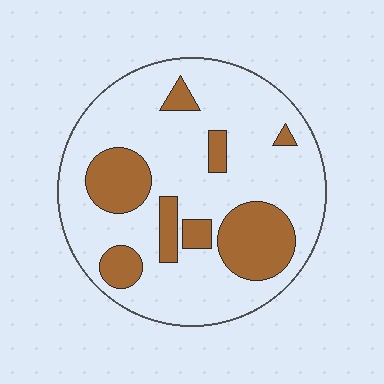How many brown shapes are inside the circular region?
8.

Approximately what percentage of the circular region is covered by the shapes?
Approximately 25%.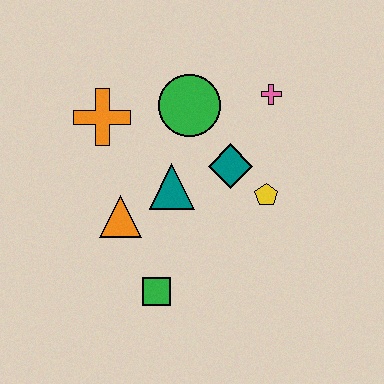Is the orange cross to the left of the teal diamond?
Yes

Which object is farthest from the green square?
The pink cross is farthest from the green square.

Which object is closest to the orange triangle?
The teal triangle is closest to the orange triangle.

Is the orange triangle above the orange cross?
No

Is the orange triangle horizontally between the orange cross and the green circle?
Yes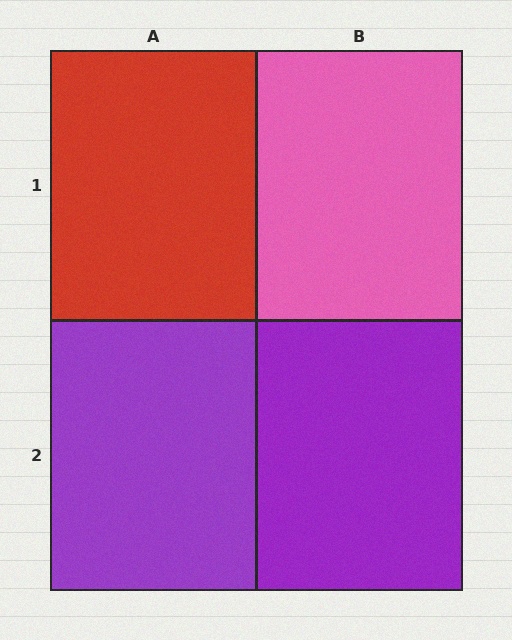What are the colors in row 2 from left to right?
Purple, purple.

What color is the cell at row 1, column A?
Red.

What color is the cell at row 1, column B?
Pink.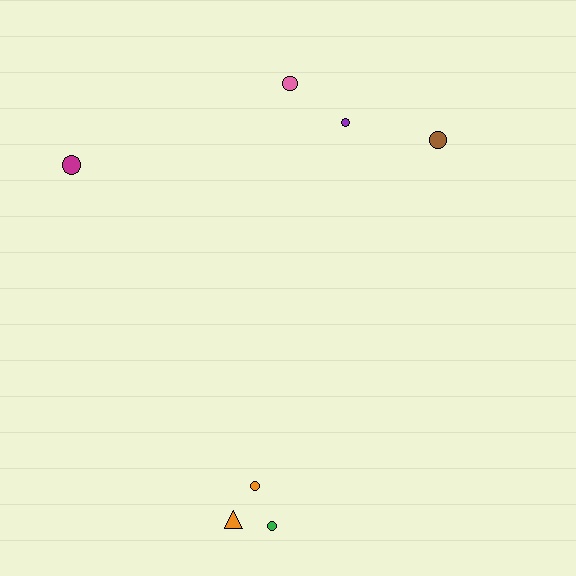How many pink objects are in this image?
There is 1 pink object.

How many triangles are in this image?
There is 1 triangle.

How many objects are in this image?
There are 7 objects.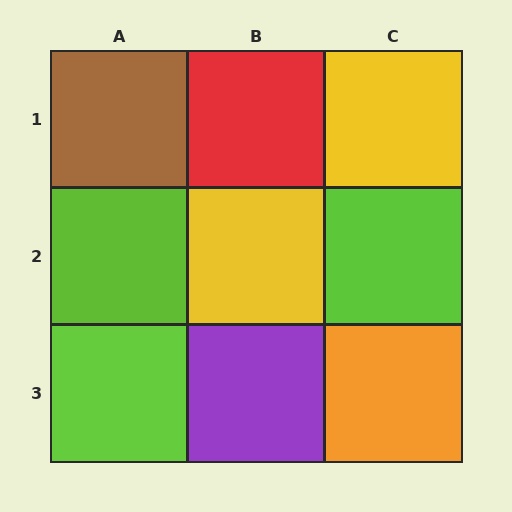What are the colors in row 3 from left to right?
Lime, purple, orange.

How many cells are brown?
1 cell is brown.